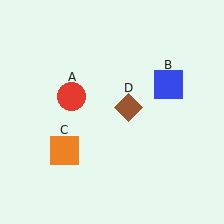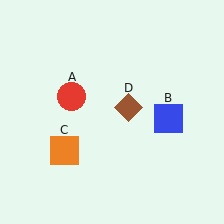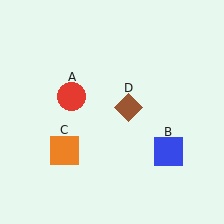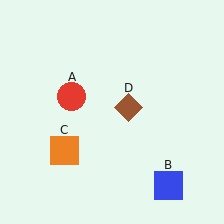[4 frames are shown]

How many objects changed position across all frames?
1 object changed position: blue square (object B).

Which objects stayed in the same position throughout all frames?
Red circle (object A) and orange square (object C) and brown diamond (object D) remained stationary.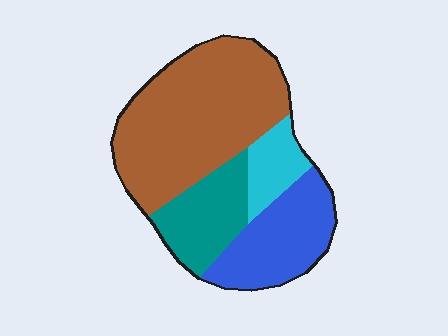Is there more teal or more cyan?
Teal.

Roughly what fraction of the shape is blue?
Blue covers 23% of the shape.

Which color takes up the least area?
Cyan, at roughly 10%.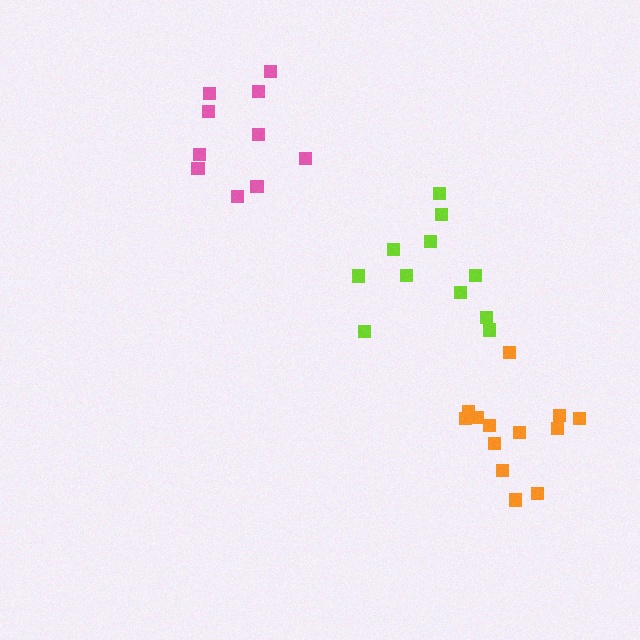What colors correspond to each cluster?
The clusters are colored: lime, pink, orange.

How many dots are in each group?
Group 1: 11 dots, Group 2: 10 dots, Group 3: 13 dots (34 total).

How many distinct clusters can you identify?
There are 3 distinct clusters.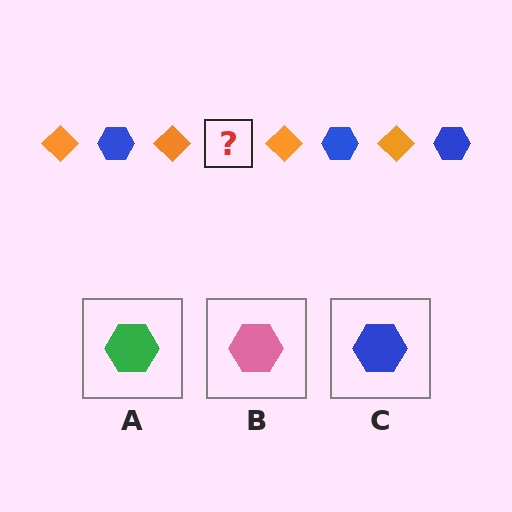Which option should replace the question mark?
Option C.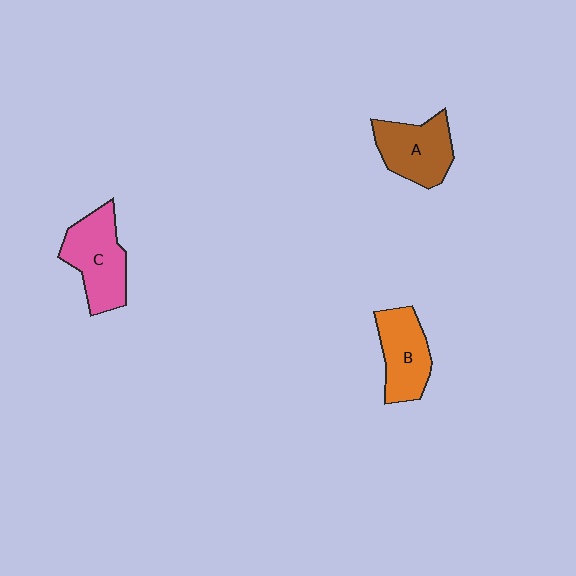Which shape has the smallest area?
Shape B (orange).